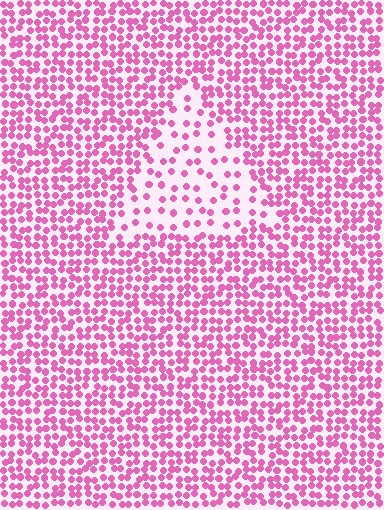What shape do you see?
I see a triangle.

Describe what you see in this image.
The image contains small pink elements arranged at two different densities. A triangle-shaped region is visible where the elements are less densely packed than the surrounding area.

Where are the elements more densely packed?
The elements are more densely packed outside the triangle boundary.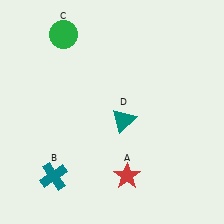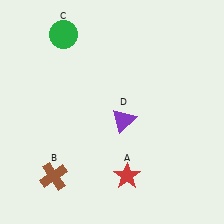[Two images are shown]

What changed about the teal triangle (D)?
In Image 1, D is teal. In Image 2, it changed to purple.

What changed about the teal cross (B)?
In Image 1, B is teal. In Image 2, it changed to brown.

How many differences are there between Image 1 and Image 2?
There are 2 differences between the two images.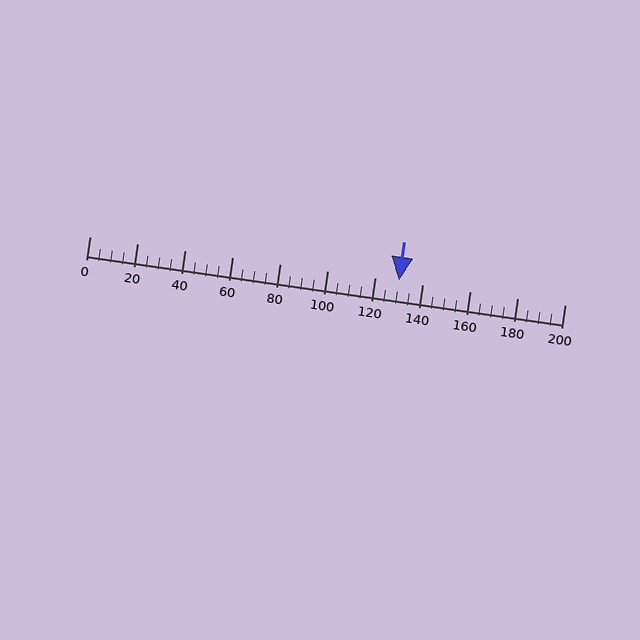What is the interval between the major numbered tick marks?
The major tick marks are spaced 20 units apart.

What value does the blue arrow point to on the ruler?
The blue arrow points to approximately 130.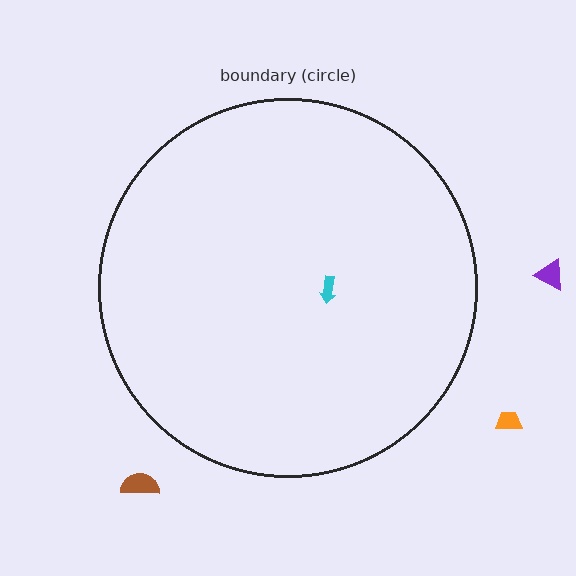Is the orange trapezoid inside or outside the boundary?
Outside.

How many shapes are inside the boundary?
1 inside, 3 outside.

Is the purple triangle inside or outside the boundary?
Outside.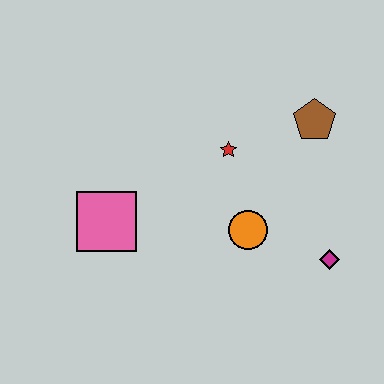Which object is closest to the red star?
The orange circle is closest to the red star.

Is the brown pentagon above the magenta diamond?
Yes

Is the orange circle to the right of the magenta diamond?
No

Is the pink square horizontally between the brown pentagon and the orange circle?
No